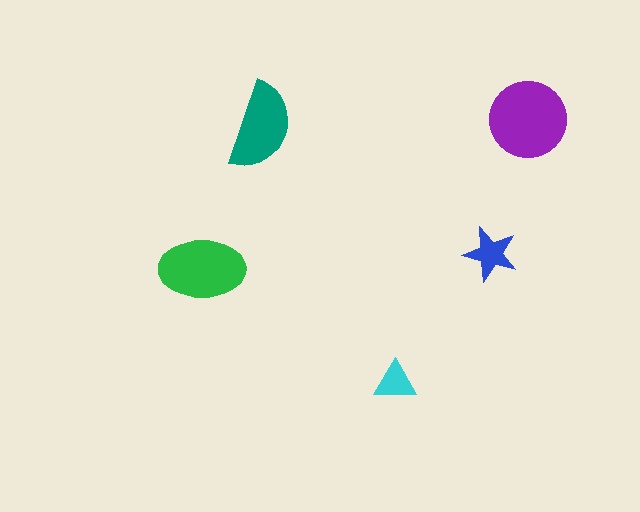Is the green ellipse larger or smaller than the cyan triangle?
Larger.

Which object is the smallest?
The cyan triangle.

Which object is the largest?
The purple circle.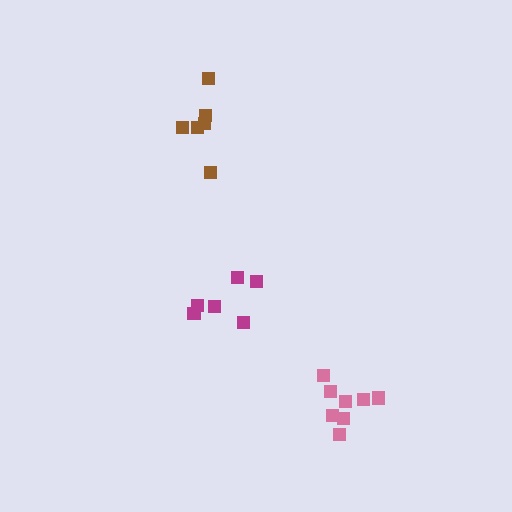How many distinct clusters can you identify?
There are 3 distinct clusters.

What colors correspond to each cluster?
The clusters are colored: pink, magenta, brown.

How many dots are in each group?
Group 1: 8 dots, Group 2: 6 dots, Group 3: 6 dots (20 total).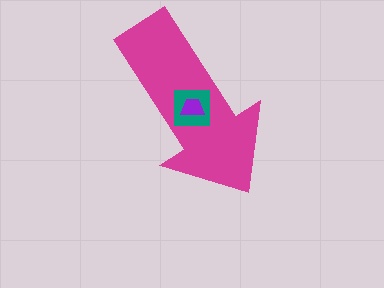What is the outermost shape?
The magenta arrow.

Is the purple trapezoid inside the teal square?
Yes.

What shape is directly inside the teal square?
The purple trapezoid.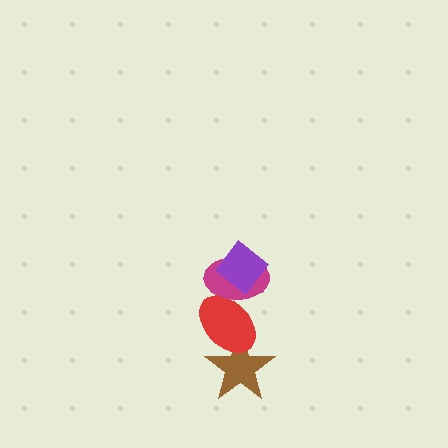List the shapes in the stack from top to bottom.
From top to bottom: the purple diamond, the magenta ellipse, the red ellipse, the brown star.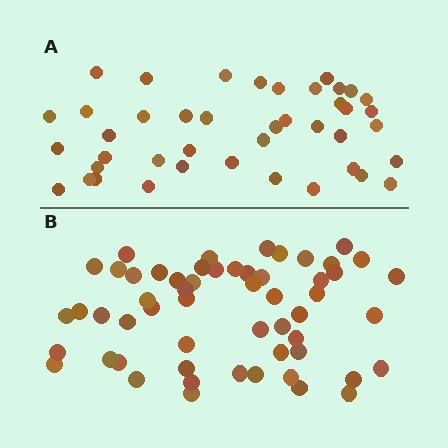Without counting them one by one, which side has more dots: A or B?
Region B (the bottom region) has more dots.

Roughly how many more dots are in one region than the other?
Region B has approximately 15 more dots than region A.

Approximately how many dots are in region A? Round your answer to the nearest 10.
About 40 dots. (The exact count is 42, which rounds to 40.)